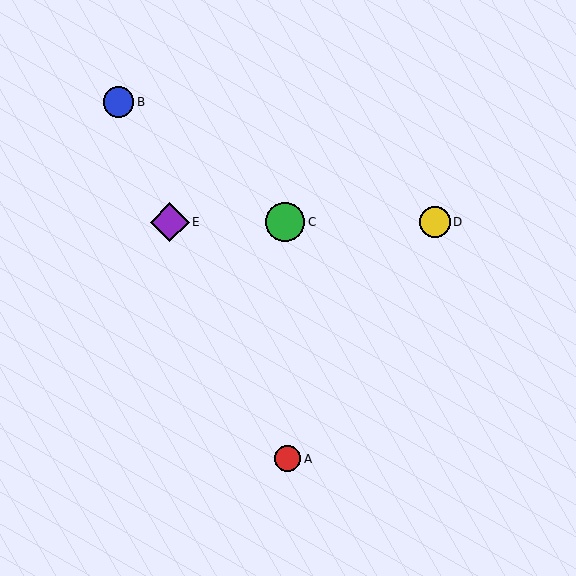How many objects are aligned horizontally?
3 objects (C, D, E) are aligned horizontally.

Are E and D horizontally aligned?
Yes, both are at y≈222.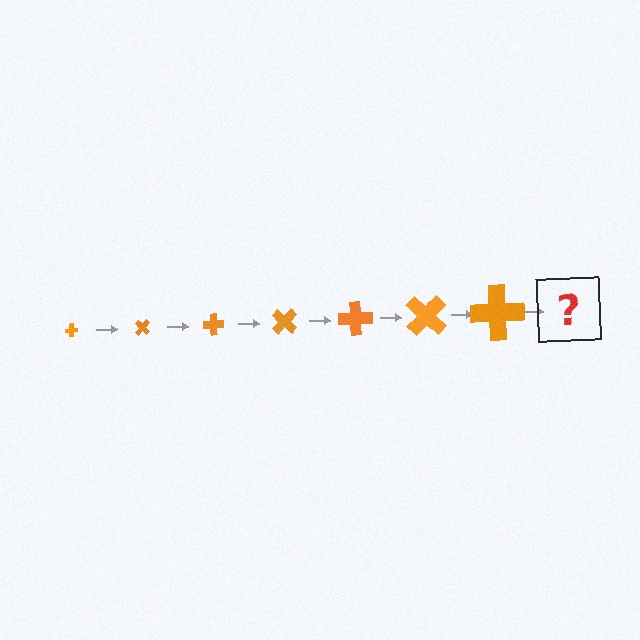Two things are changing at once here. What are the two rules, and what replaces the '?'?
The two rules are that the cross grows larger each step and it rotates 45 degrees each step. The '?' should be a cross, larger than the previous one and rotated 315 degrees from the start.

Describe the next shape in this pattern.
It should be a cross, larger than the previous one and rotated 315 degrees from the start.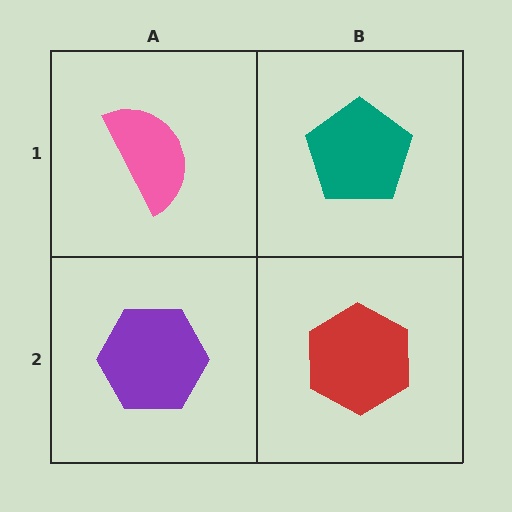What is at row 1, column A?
A pink semicircle.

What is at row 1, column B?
A teal pentagon.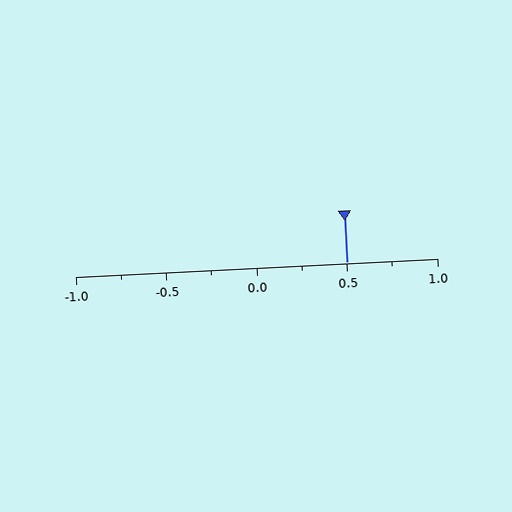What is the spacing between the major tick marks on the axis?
The major ticks are spaced 0.5 apart.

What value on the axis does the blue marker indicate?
The marker indicates approximately 0.5.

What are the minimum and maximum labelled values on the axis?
The axis runs from -1.0 to 1.0.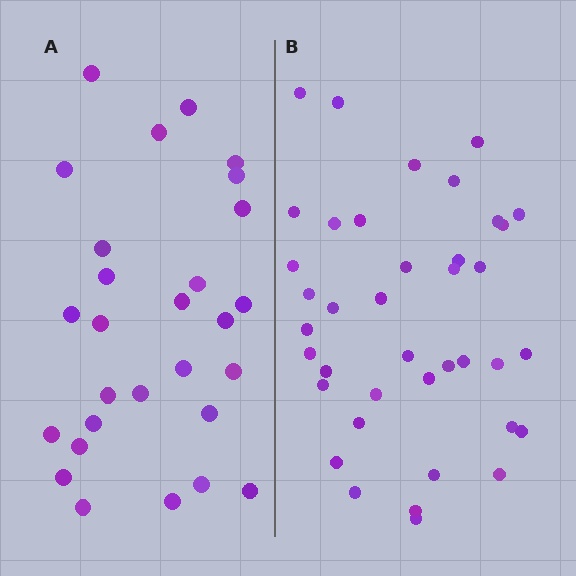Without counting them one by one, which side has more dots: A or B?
Region B (the right region) has more dots.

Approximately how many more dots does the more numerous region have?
Region B has roughly 12 or so more dots than region A.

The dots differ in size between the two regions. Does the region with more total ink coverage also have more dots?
No. Region A has more total ink coverage because its dots are larger, but region B actually contains more individual dots. Total area can be misleading — the number of items is what matters here.